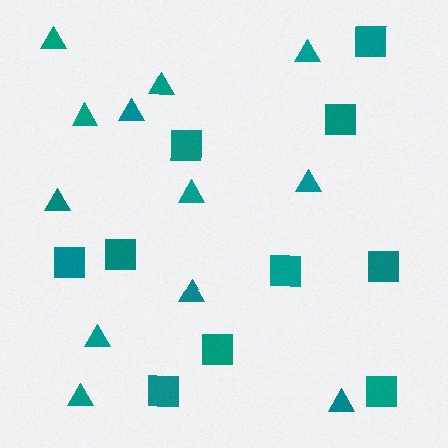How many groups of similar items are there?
There are 2 groups: one group of squares (10) and one group of triangles (12).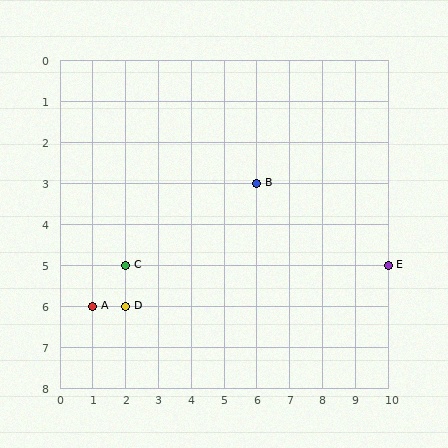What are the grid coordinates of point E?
Point E is at grid coordinates (10, 5).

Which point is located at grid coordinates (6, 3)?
Point B is at (6, 3).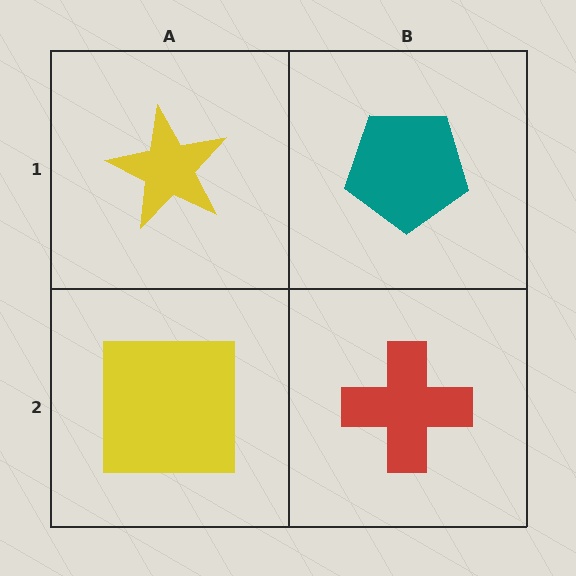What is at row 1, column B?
A teal pentagon.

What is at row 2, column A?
A yellow square.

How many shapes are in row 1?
2 shapes.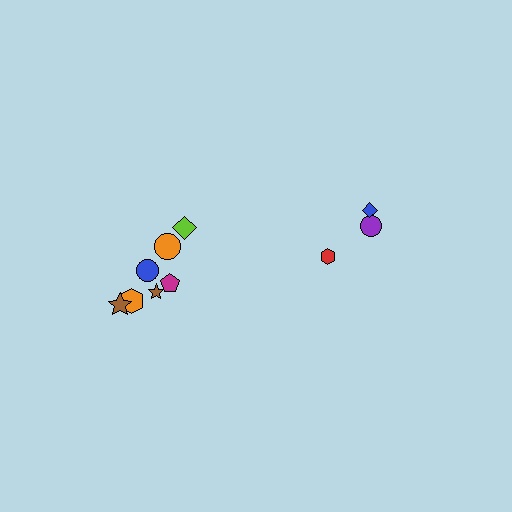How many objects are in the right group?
There are 3 objects.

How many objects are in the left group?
There are 8 objects.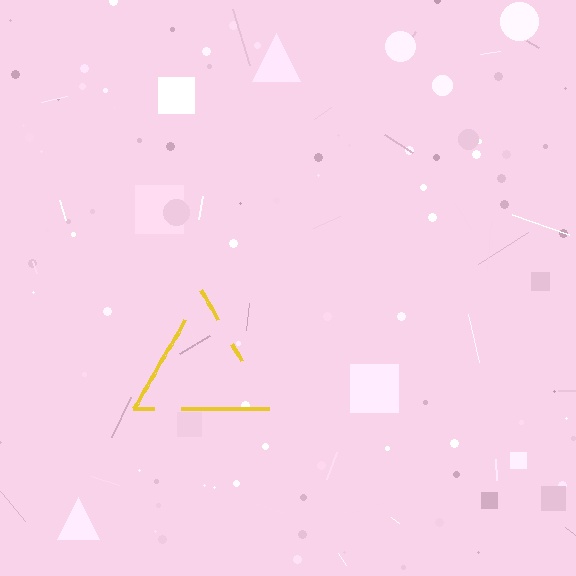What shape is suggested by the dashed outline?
The dashed outline suggests a triangle.